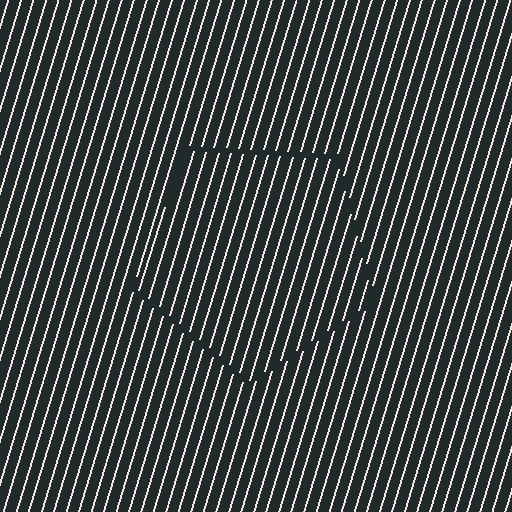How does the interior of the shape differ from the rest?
The interior of the shape contains the same grating, shifted by half a period — the contour is defined by the phase discontinuity where line-ends from the inner and outer gratings abut.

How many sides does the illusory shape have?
5 sides — the line-ends trace a pentagon.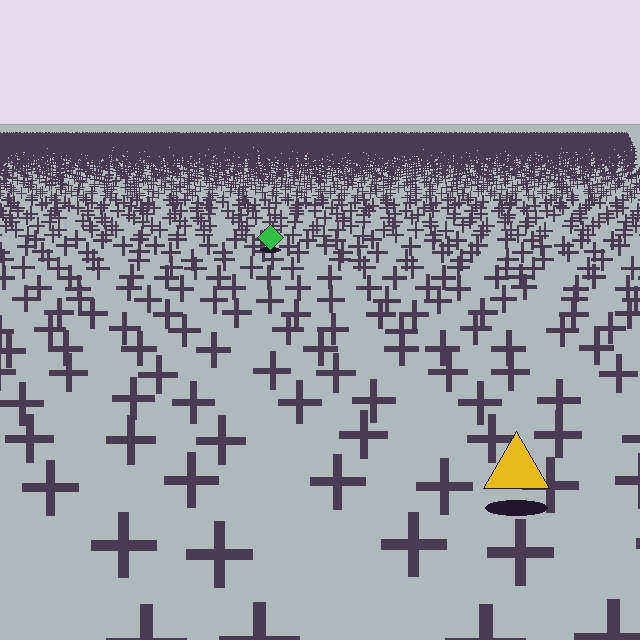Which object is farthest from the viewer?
The green diamond is farthest from the viewer. It appears smaller and the ground texture around it is denser.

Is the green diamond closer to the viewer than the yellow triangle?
No. The yellow triangle is closer — you can tell from the texture gradient: the ground texture is coarser near it.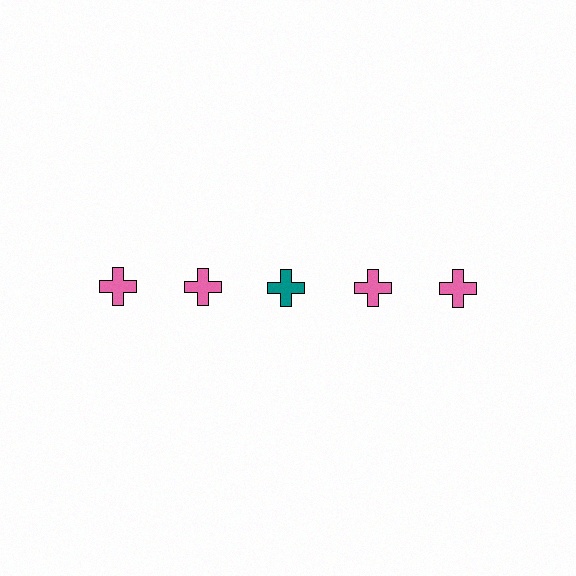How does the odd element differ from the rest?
It has a different color: teal instead of pink.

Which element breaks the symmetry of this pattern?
The teal cross in the top row, center column breaks the symmetry. All other shapes are pink crosses.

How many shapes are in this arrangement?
There are 5 shapes arranged in a grid pattern.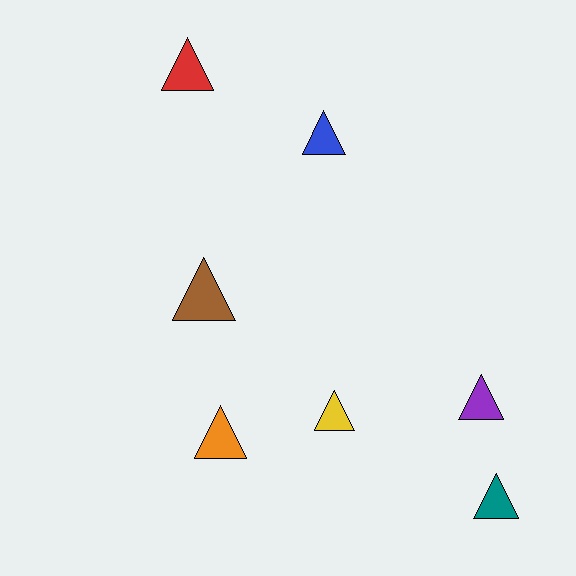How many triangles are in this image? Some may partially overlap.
There are 7 triangles.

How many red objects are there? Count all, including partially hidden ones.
There is 1 red object.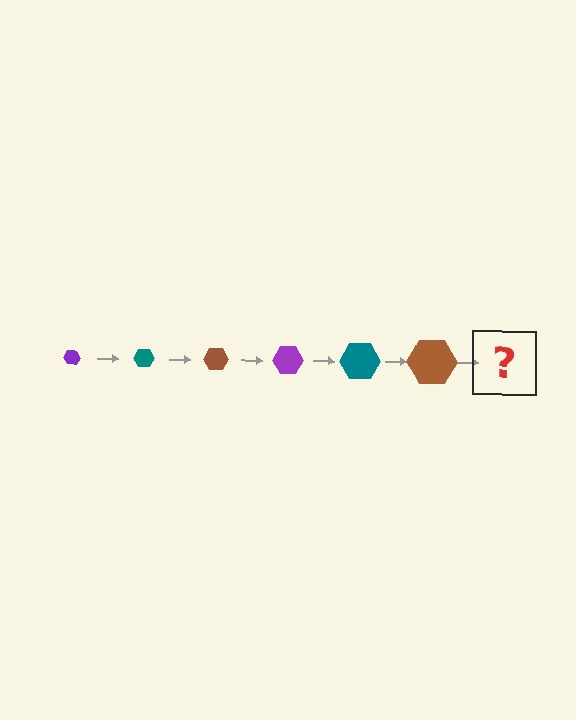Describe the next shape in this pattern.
It should be a purple hexagon, larger than the previous one.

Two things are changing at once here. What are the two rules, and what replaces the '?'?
The two rules are that the hexagon grows larger each step and the color cycles through purple, teal, and brown. The '?' should be a purple hexagon, larger than the previous one.